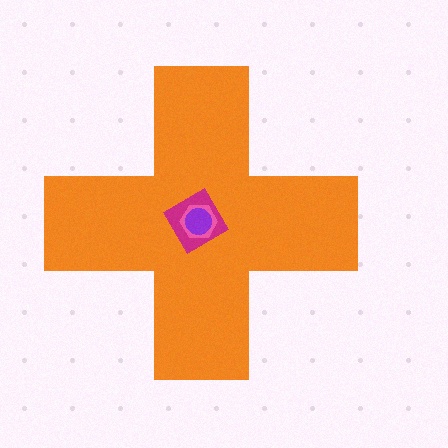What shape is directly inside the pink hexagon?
The purple circle.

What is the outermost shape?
The orange cross.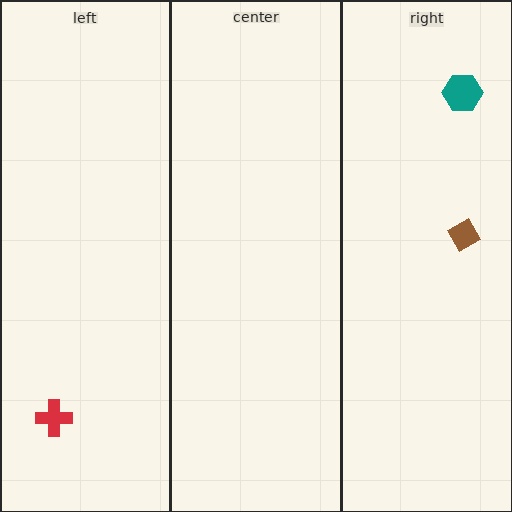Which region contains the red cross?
The left region.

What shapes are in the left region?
The red cross.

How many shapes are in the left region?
1.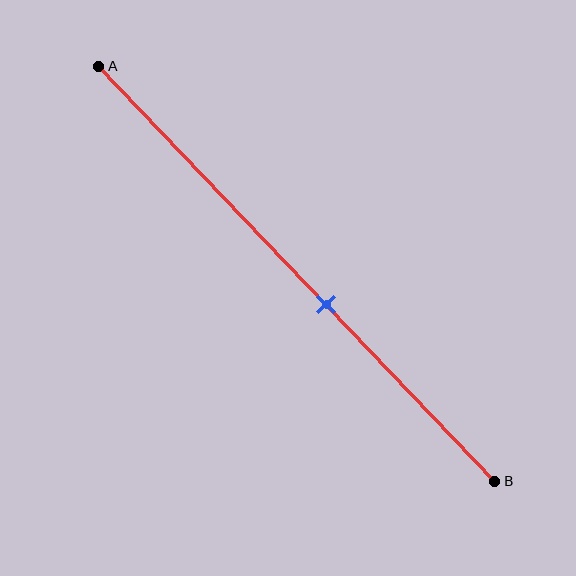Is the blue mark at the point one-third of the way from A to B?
No, the mark is at about 55% from A, not at the 33% one-third point.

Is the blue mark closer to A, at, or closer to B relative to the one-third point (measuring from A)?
The blue mark is closer to point B than the one-third point of segment AB.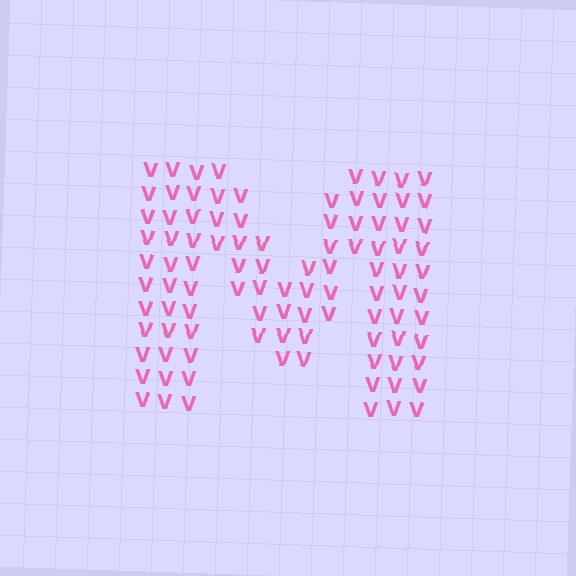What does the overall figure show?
The overall figure shows the letter M.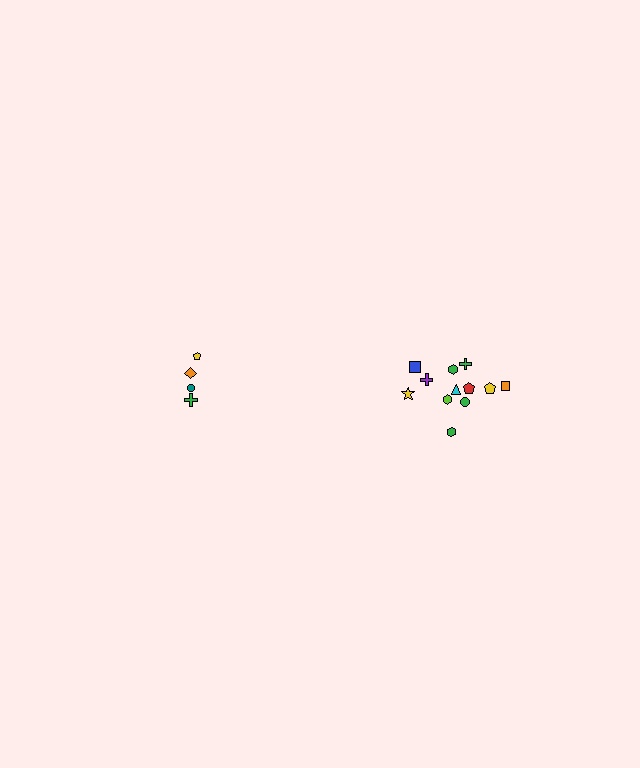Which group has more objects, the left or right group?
The right group.